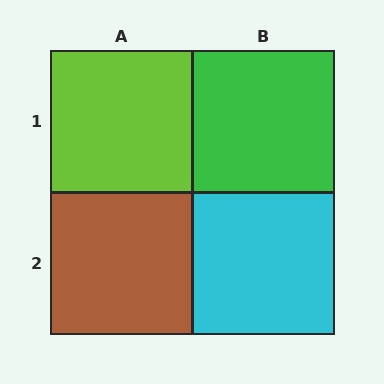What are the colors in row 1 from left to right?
Lime, green.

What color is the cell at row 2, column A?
Brown.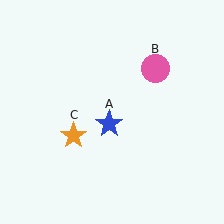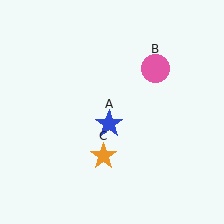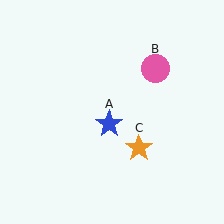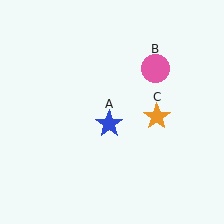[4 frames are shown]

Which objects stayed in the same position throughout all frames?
Blue star (object A) and pink circle (object B) remained stationary.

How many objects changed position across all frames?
1 object changed position: orange star (object C).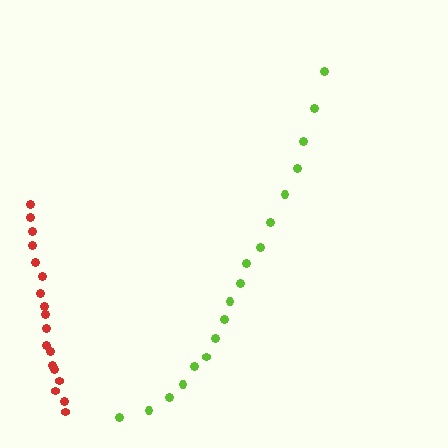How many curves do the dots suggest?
There are 2 distinct paths.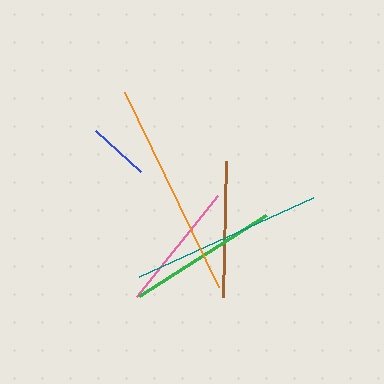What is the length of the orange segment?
The orange segment is approximately 216 pixels long.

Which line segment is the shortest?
The blue line is the shortest at approximately 61 pixels.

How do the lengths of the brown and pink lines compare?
The brown and pink lines are approximately the same length.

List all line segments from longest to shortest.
From longest to shortest: orange, teal, green, brown, pink, blue.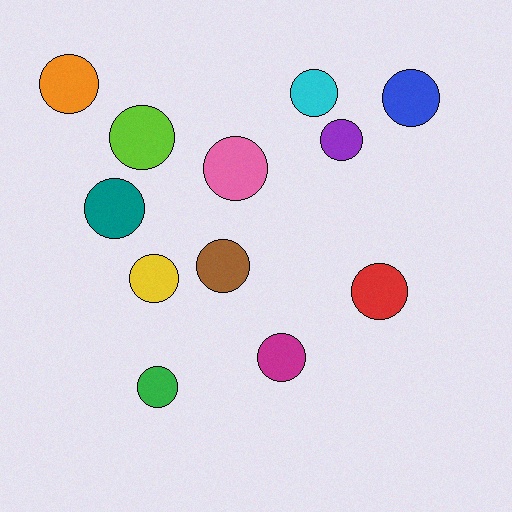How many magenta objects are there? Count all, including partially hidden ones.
There is 1 magenta object.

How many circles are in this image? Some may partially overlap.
There are 12 circles.